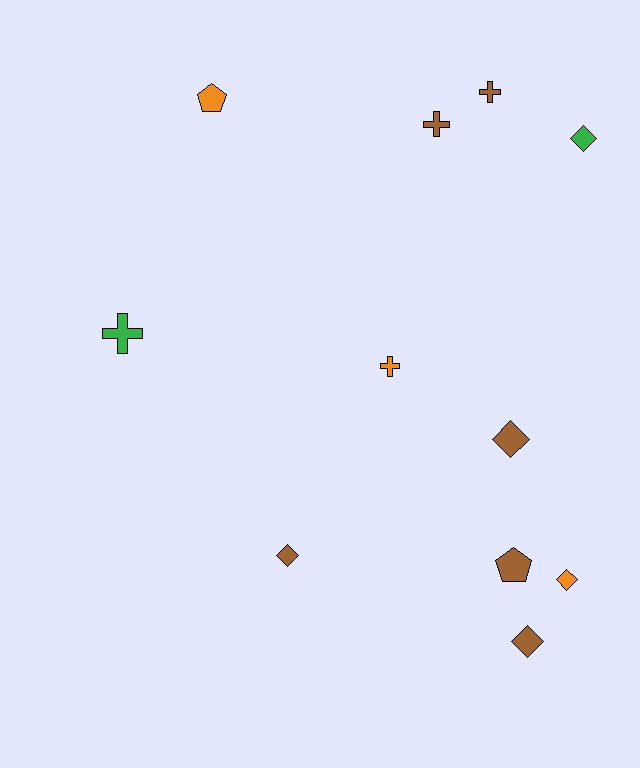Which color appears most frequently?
Brown, with 6 objects.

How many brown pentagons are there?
There is 1 brown pentagon.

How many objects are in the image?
There are 11 objects.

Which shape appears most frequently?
Diamond, with 5 objects.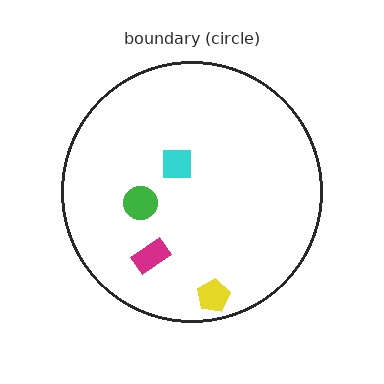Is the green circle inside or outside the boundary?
Inside.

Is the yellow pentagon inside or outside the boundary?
Inside.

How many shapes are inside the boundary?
4 inside, 0 outside.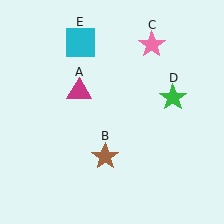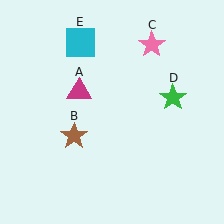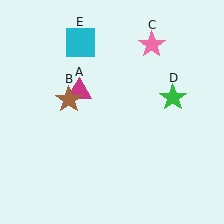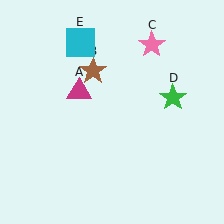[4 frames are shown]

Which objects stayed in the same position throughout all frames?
Magenta triangle (object A) and pink star (object C) and green star (object D) and cyan square (object E) remained stationary.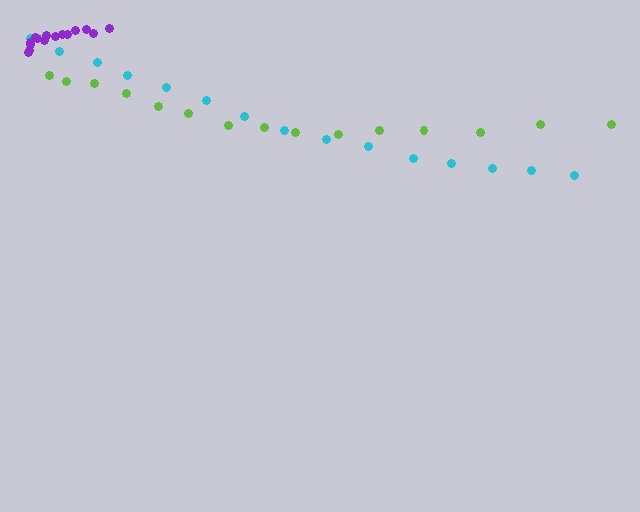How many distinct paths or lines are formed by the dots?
There are 3 distinct paths.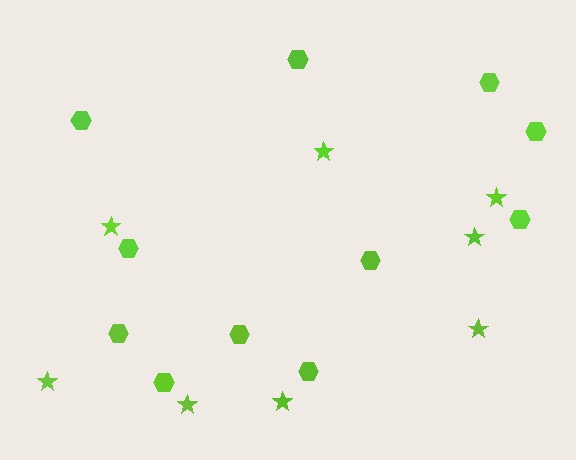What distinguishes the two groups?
There are 2 groups: one group of hexagons (11) and one group of stars (8).